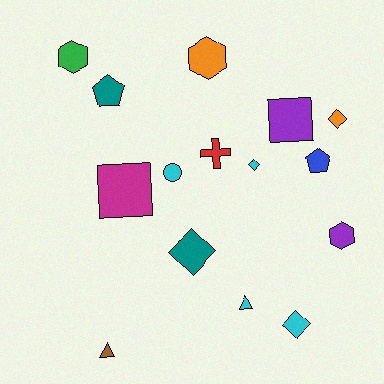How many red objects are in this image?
There is 1 red object.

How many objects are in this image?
There are 15 objects.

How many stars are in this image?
There are no stars.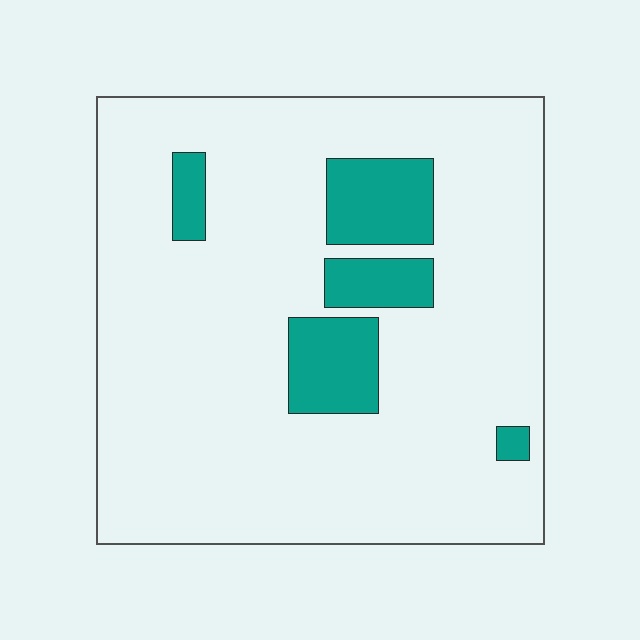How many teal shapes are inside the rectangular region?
5.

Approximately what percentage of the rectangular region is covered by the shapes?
Approximately 15%.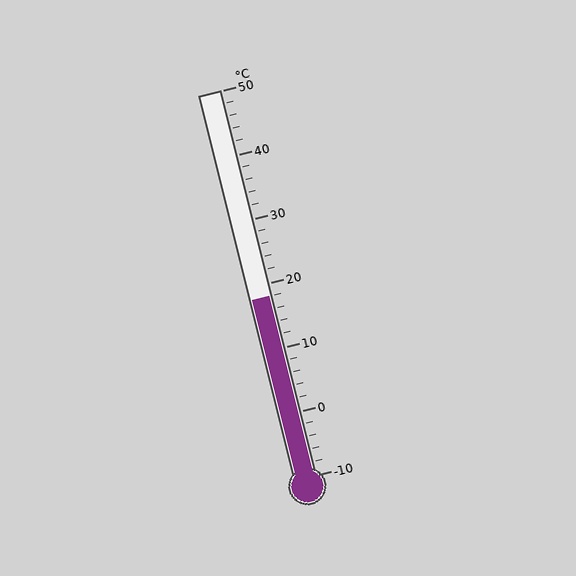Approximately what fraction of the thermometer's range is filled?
The thermometer is filled to approximately 45% of its range.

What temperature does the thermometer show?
The thermometer shows approximately 18°C.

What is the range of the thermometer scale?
The thermometer scale ranges from -10°C to 50°C.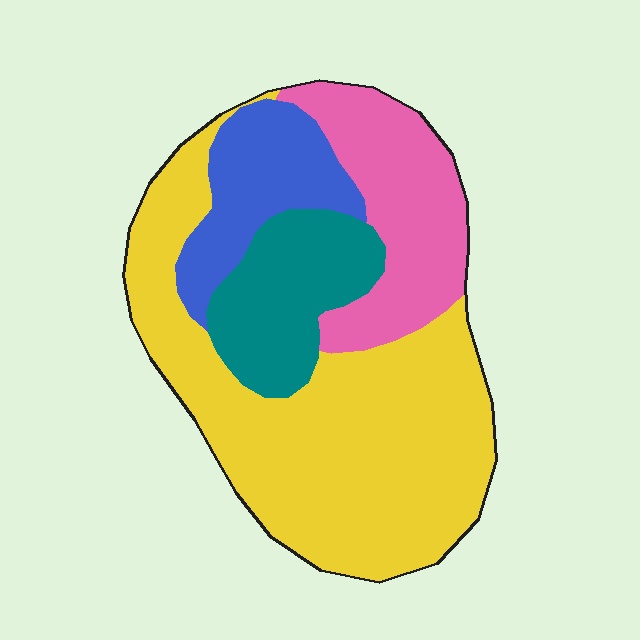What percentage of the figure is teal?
Teal takes up about one sixth (1/6) of the figure.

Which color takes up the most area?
Yellow, at roughly 50%.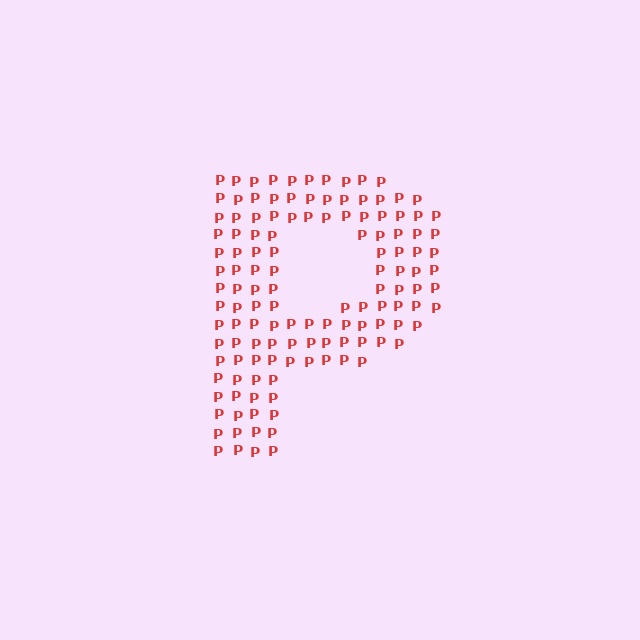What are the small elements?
The small elements are letter P's.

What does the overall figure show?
The overall figure shows the letter P.